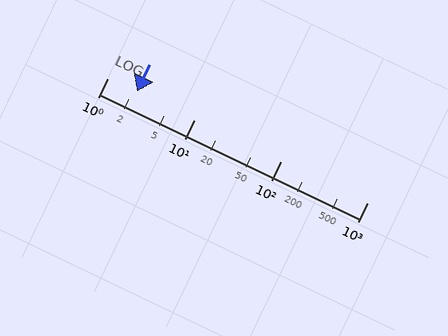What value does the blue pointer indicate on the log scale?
The pointer indicates approximately 2.2.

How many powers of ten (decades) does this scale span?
The scale spans 3 decades, from 1 to 1000.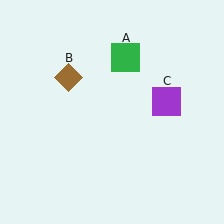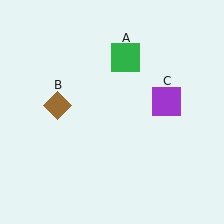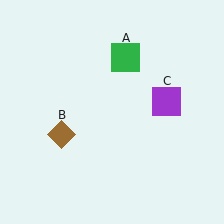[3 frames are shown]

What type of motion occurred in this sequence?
The brown diamond (object B) rotated counterclockwise around the center of the scene.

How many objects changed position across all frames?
1 object changed position: brown diamond (object B).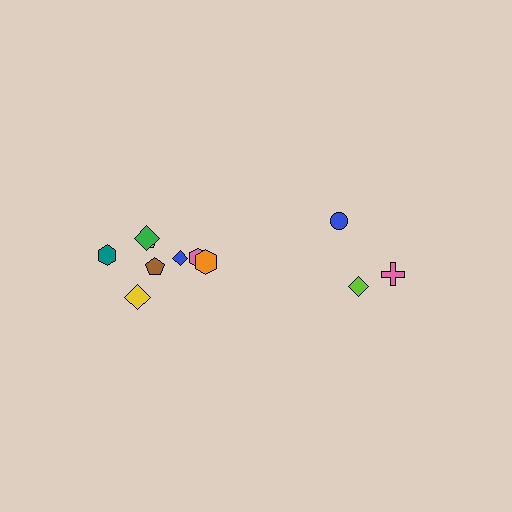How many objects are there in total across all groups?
There are 11 objects.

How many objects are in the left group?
There are 8 objects.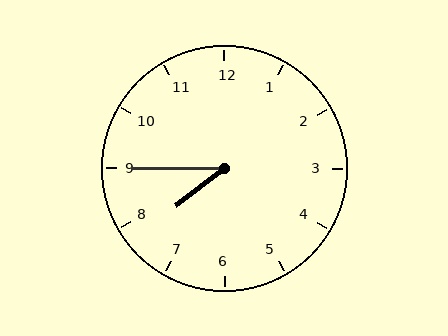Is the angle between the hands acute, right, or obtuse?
It is acute.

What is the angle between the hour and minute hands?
Approximately 38 degrees.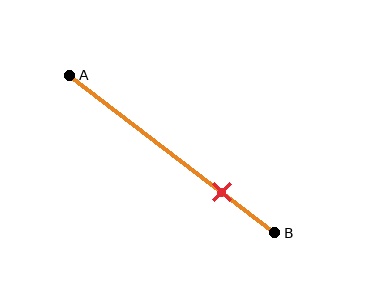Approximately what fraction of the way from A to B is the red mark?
The red mark is approximately 75% of the way from A to B.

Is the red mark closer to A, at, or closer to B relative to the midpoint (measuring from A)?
The red mark is closer to point B than the midpoint of segment AB.